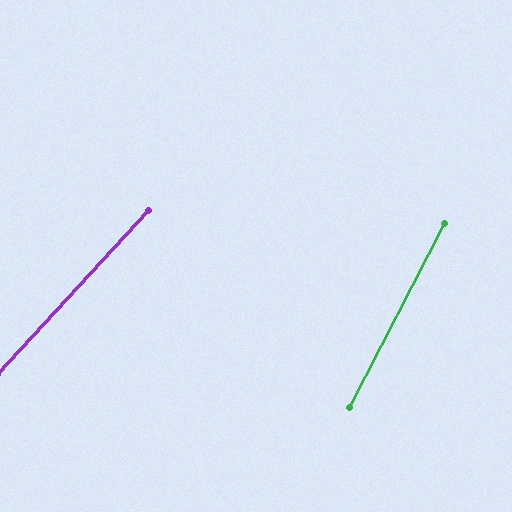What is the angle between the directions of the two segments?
Approximately 16 degrees.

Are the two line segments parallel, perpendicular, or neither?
Neither parallel nor perpendicular — they differ by about 16°.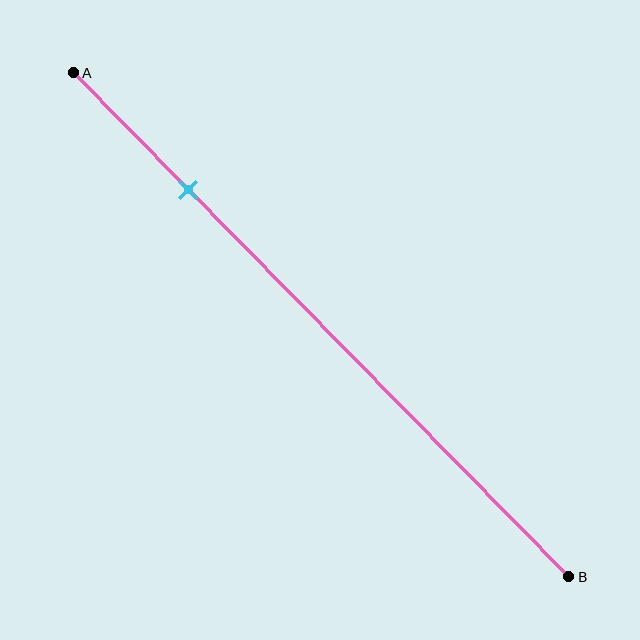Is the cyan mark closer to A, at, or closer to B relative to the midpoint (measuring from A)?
The cyan mark is closer to point A than the midpoint of segment AB.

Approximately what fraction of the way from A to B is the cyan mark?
The cyan mark is approximately 25% of the way from A to B.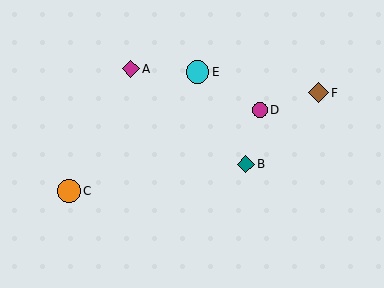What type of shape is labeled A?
Shape A is a magenta diamond.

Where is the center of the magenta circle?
The center of the magenta circle is at (260, 110).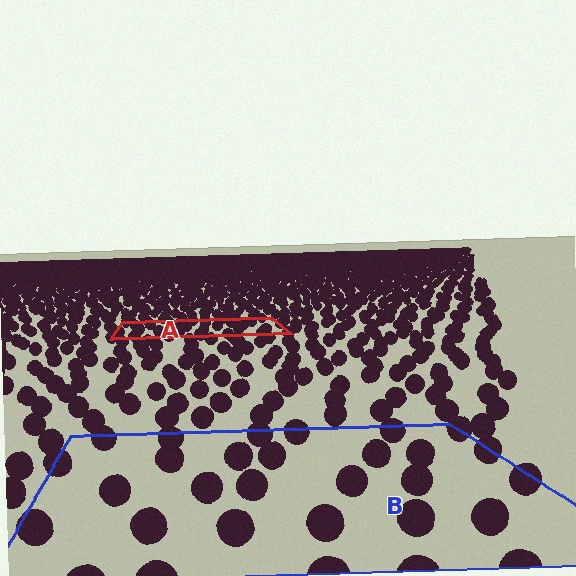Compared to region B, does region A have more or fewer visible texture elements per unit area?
Region A has more texture elements per unit area — they are packed more densely because it is farther away.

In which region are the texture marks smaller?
The texture marks are smaller in region A, because it is farther away.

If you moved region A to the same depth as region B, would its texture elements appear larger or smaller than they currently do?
They would appear larger. At a closer depth, the same texture elements are projected at a bigger on-screen size.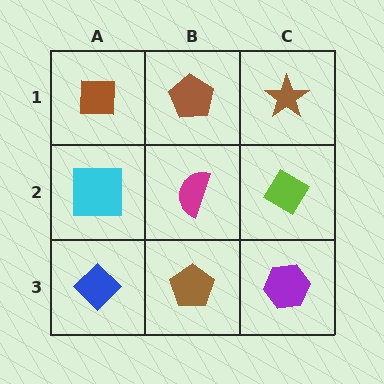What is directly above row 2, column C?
A brown star.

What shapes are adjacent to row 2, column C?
A brown star (row 1, column C), a purple hexagon (row 3, column C), a magenta semicircle (row 2, column B).